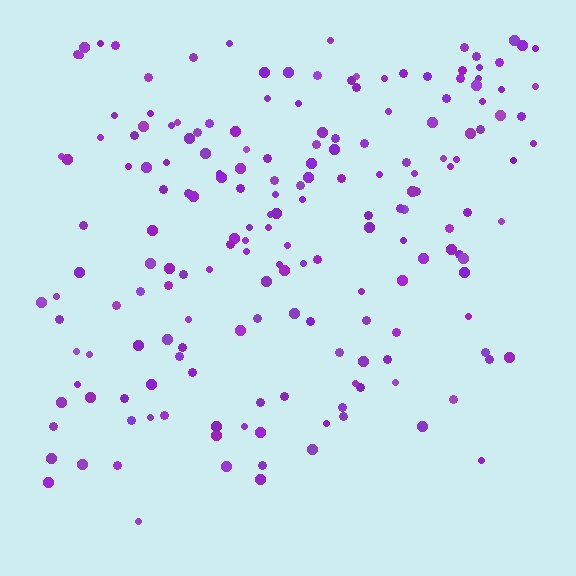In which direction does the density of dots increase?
From bottom to top, with the top side densest.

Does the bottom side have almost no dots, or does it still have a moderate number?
Still a moderate number, just noticeably fewer than the top.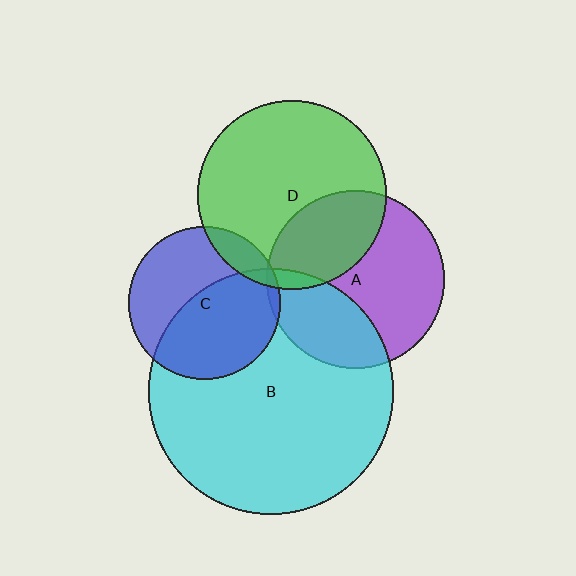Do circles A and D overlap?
Yes.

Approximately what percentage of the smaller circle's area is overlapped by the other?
Approximately 35%.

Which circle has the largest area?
Circle B (cyan).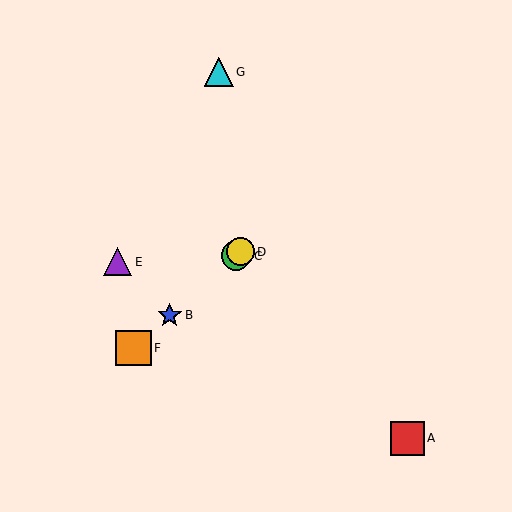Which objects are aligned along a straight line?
Objects B, C, D, F are aligned along a straight line.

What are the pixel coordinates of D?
Object D is at (240, 252).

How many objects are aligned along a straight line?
4 objects (B, C, D, F) are aligned along a straight line.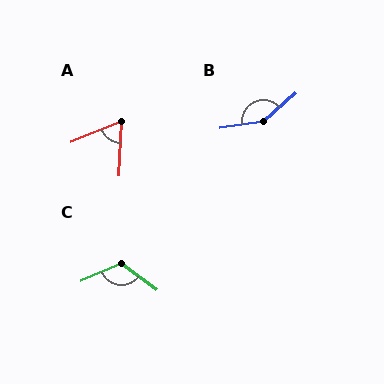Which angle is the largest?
B, at approximately 147 degrees.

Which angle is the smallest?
A, at approximately 65 degrees.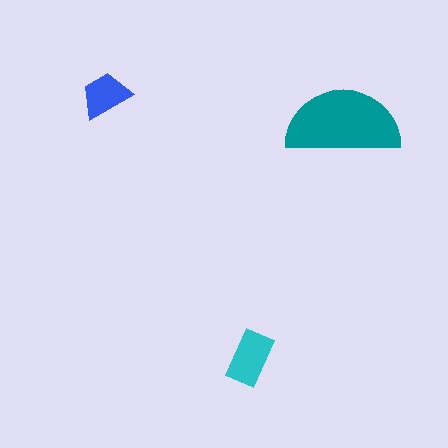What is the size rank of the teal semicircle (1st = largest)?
1st.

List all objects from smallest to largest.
The blue trapezoid, the cyan rectangle, the teal semicircle.